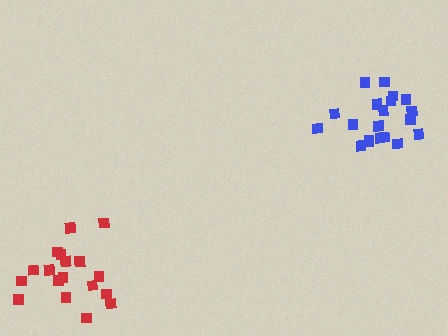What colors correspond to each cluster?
The clusters are colored: red, blue.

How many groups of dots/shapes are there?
There are 2 groups.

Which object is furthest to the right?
The blue cluster is rightmost.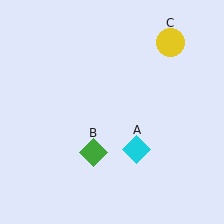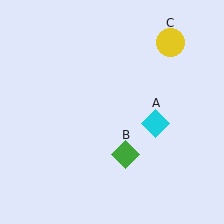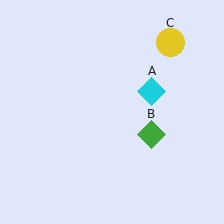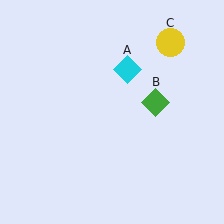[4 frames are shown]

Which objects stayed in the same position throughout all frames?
Yellow circle (object C) remained stationary.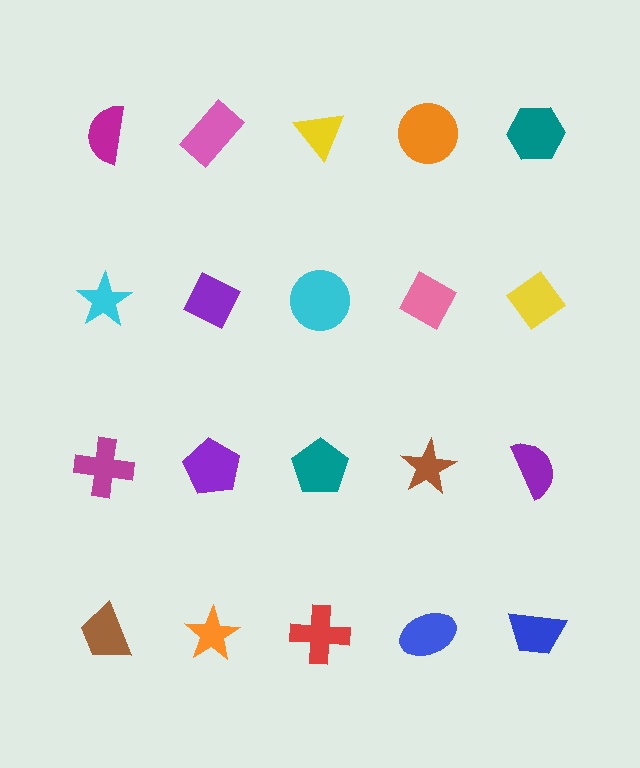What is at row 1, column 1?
A magenta semicircle.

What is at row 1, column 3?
A yellow triangle.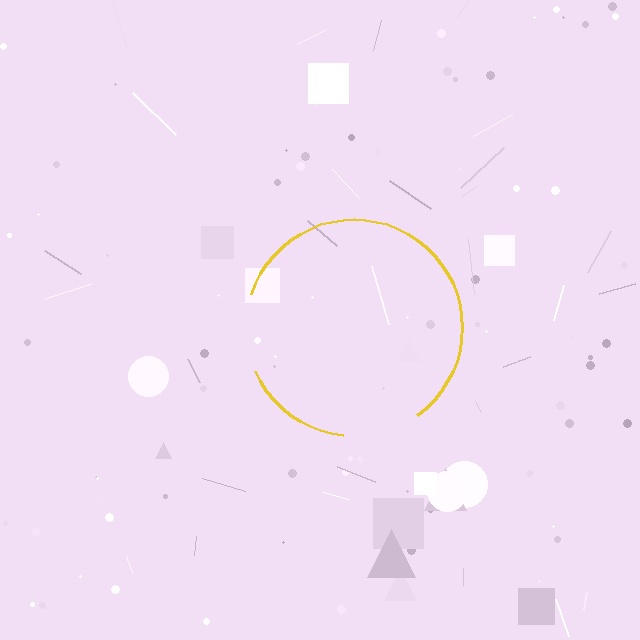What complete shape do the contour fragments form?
The contour fragments form a circle.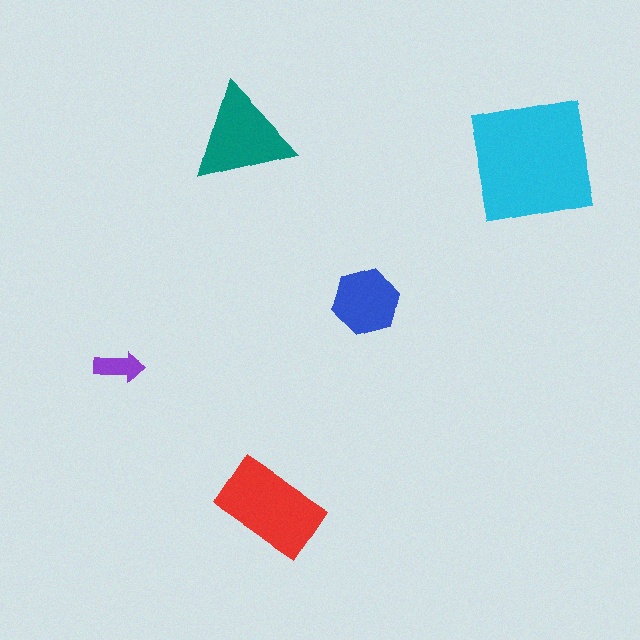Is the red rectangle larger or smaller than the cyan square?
Smaller.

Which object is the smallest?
The purple arrow.